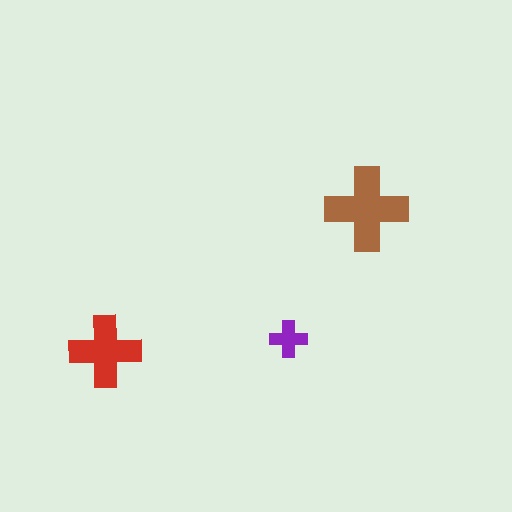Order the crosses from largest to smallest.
the brown one, the red one, the purple one.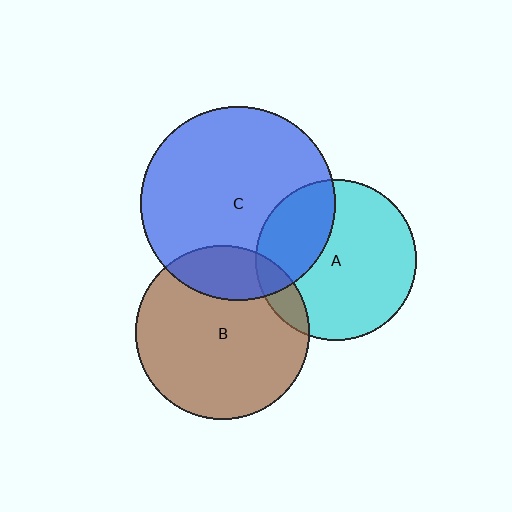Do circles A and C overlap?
Yes.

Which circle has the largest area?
Circle C (blue).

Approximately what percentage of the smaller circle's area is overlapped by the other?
Approximately 30%.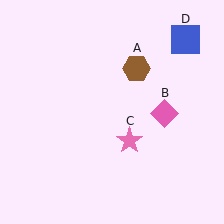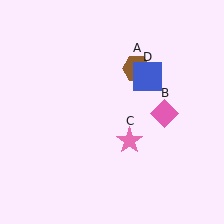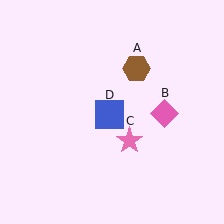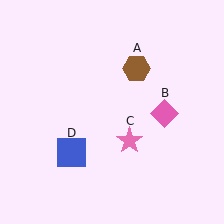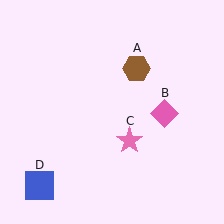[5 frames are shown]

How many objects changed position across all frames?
1 object changed position: blue square (object D).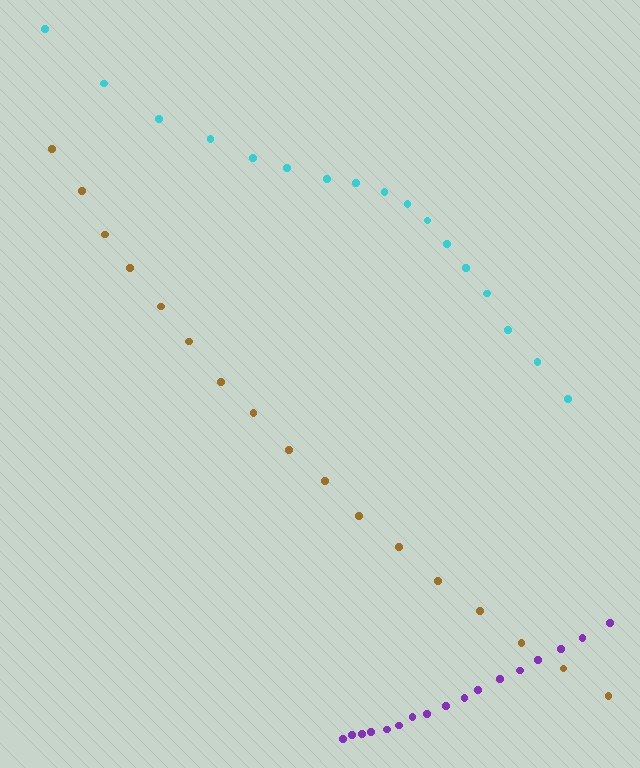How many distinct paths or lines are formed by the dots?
There are 3 distinct paths.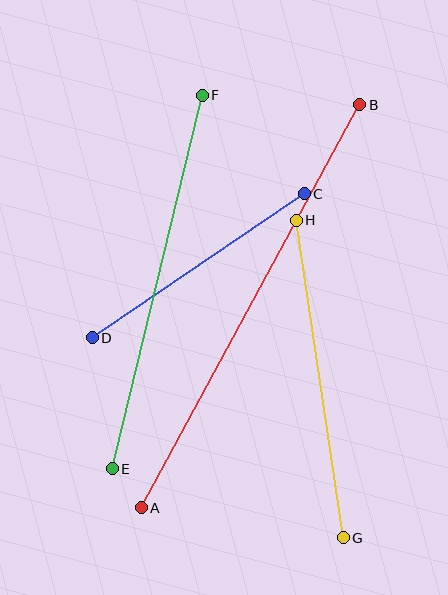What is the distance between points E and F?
The distance is approximately 384 pixels.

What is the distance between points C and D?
The distance is approximately 257 pixels.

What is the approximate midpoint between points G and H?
The midpoint is at approximately (320, 379) pixels.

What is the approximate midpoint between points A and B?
The midpoint is at approximately (250, 306) pixels.